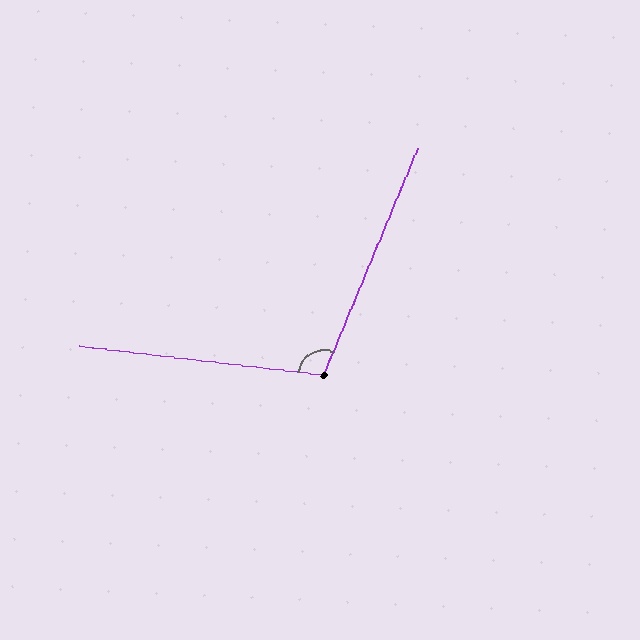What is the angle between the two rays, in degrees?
Approximately 106 degrees.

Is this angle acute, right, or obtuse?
It is obtuse.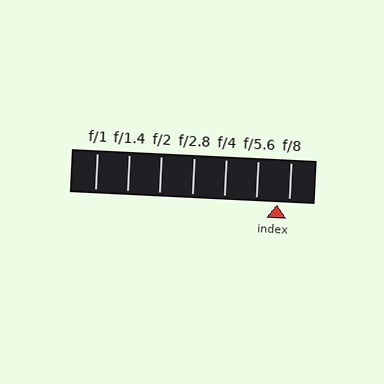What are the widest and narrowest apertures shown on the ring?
The widest aperture shown is f/1 and the narrowest is f/8.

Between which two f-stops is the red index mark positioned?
The index mark is between f/5.6 and f/8.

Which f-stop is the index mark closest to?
The index mark is closest to f/8.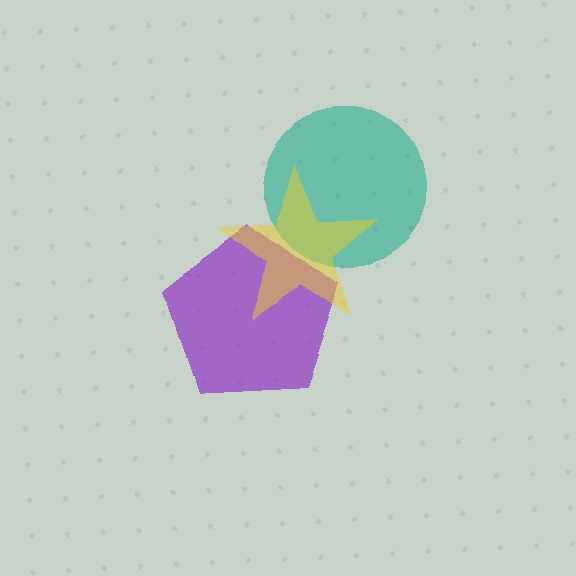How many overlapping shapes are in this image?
There are 3 overlapping shapes in the image.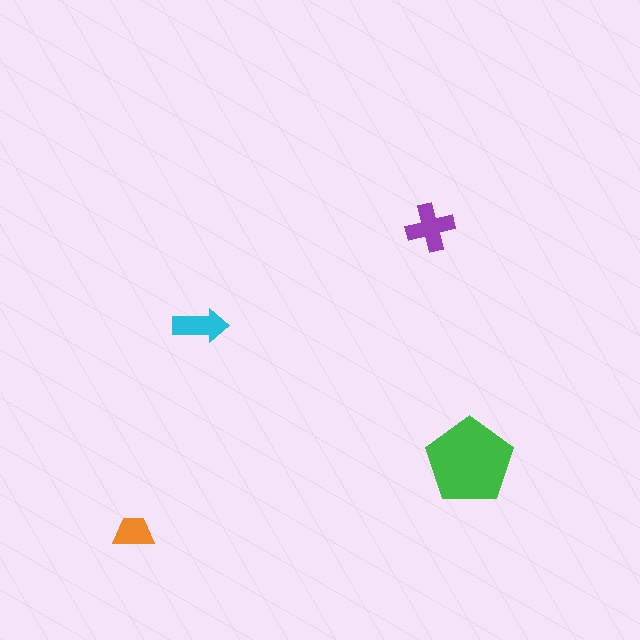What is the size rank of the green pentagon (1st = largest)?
1st.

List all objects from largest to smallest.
The green pentagon, the purple cross, the cyan arrow, the orange trapezoid.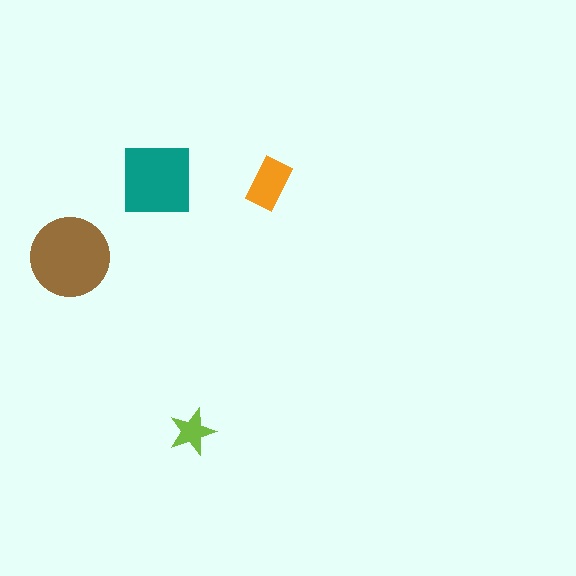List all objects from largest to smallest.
The brown circle, the teal square, the orange rectangle, the lime star.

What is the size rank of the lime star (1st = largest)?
4th.